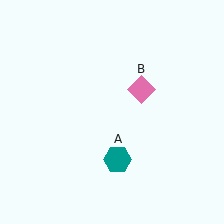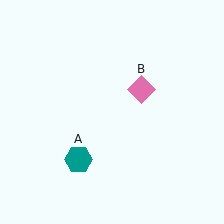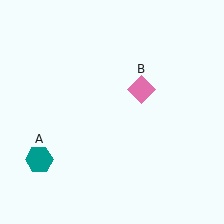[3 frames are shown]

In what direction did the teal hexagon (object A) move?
The teal hexagon (object A) moved left.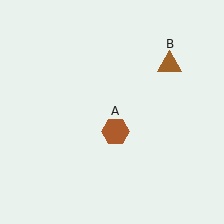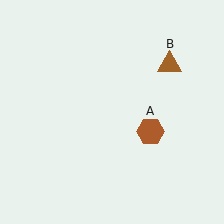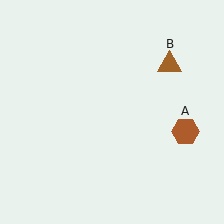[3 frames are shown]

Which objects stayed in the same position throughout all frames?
Brown triangle (object B) remained stationary.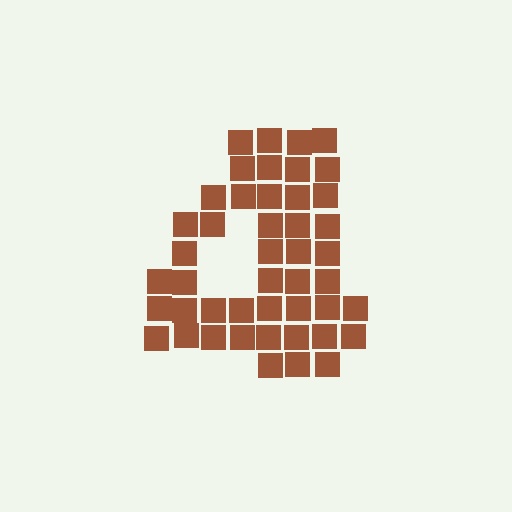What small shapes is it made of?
It is made of small squares.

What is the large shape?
The large shape is the digit 4.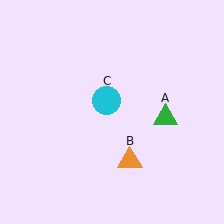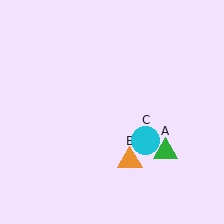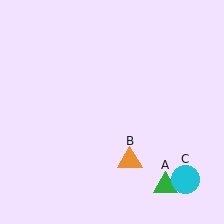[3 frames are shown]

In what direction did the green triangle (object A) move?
The green triangle (object A) moved down.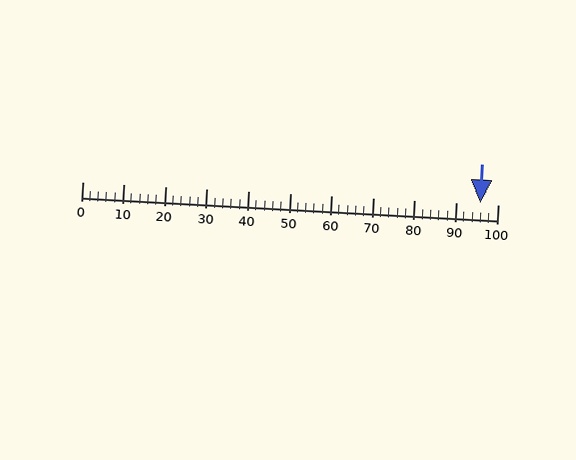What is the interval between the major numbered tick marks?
The major tick marks are spaced 10 units apart.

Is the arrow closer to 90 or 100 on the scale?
The arrow is closer to 100.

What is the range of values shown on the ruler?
The ruler shows values from 0 to 100.